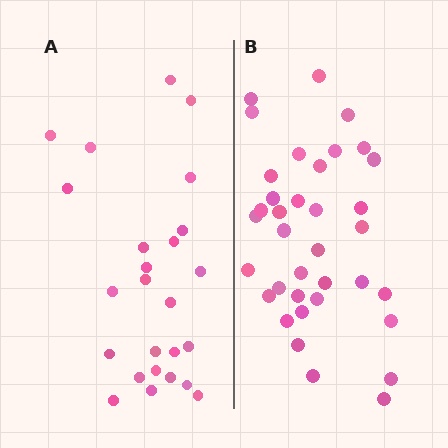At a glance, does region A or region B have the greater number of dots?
Region B (the right region) has more dots.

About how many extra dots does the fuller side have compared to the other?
Region B has roughly 12 or so more dots than region A.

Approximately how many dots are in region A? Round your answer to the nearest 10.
About 20 dots. (The exact count is 25, which rounds to 20.)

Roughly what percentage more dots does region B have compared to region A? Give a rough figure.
About 45% more.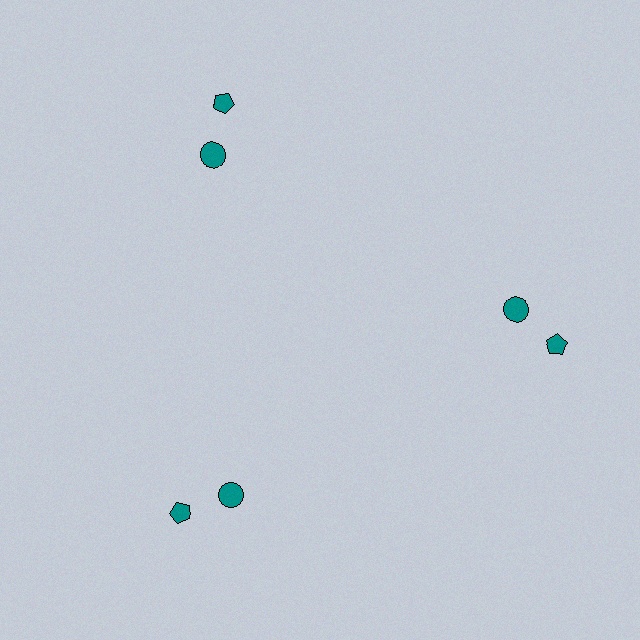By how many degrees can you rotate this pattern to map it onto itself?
The pattern maps onto itself every 120 degrees of rotation.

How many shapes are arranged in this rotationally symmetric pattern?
There are 6 shapes, arranged in 3 groups of 2.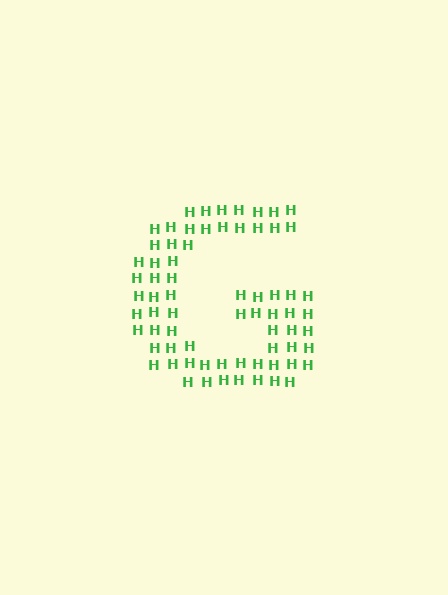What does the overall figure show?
The overall figure shows the letter G.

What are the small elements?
The small elements are letter H's.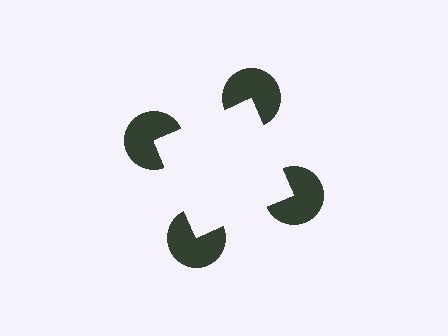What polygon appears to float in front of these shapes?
An illusory square — its edges are inferred from the aligned wedge cuts in the pac-man discs, not physically drawn.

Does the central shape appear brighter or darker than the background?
It typically appears slightly brighter than the background, even though no actual brightness change is drawn.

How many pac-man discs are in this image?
There are 4 — one at each vertex of the illusory square.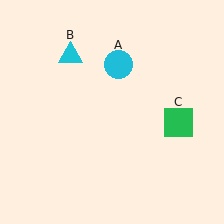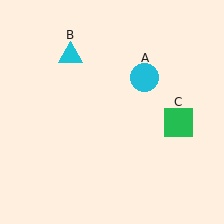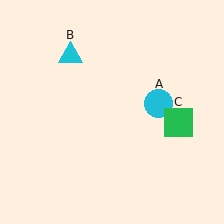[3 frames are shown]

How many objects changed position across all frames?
1 object changed position: cyan circle (object A).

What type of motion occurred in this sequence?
The cyan circle (object A) rotated clockwise around the center of the scene.